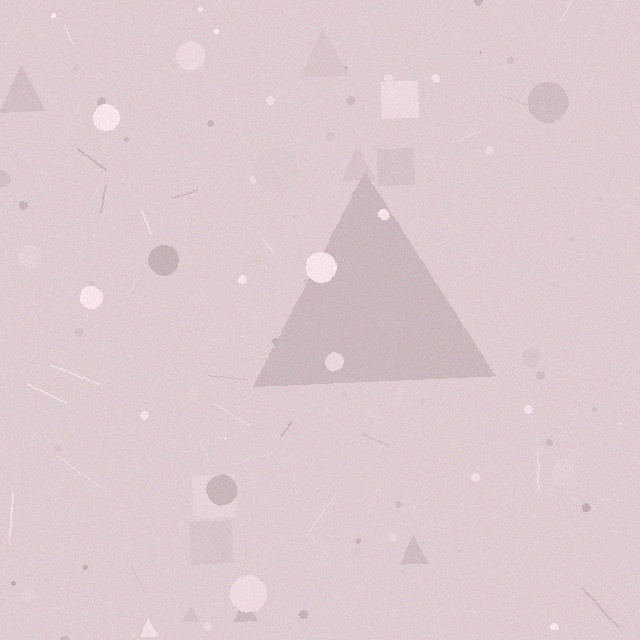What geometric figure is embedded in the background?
A triangle is embedded in the background.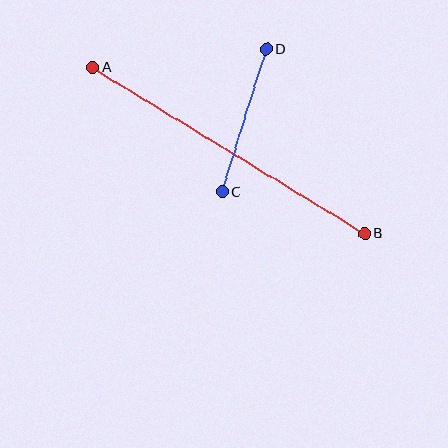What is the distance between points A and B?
The distance is approximately 319 pixels.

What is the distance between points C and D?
The distance is approximately 149 pixels.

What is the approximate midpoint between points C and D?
The midpoint is at approximately (244, 120) pixels.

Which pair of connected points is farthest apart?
Points A and B are farthest apart.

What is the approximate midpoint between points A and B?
The midpoint is at approximately (228, 151) pixels.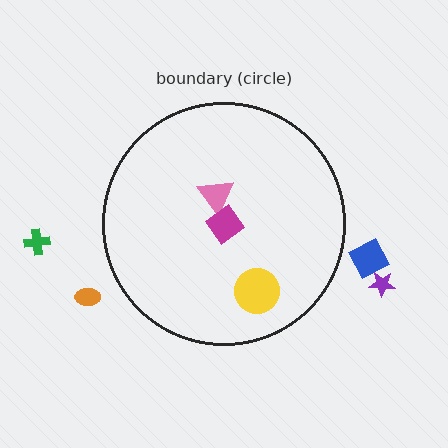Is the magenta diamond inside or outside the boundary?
Inside.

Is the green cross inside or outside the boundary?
Outside.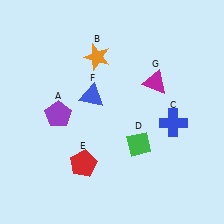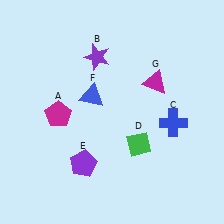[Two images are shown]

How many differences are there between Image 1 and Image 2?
There are 3 differences between the two images.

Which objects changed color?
A changed from purple to magenta. B changed from orange to purple. E changed from red to purple.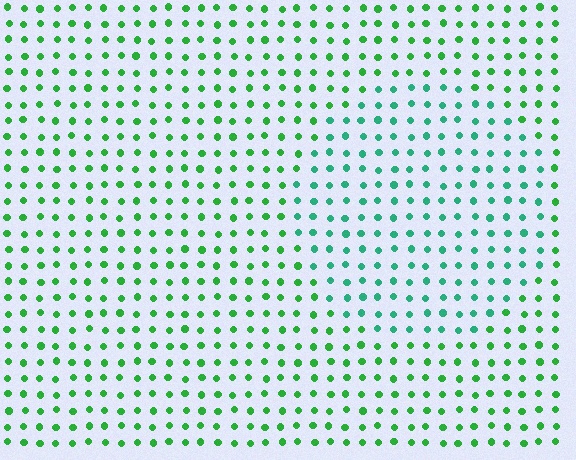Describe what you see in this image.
The image is filled with small green elements in a uniform arrangement. A circle-shaped region is visible where the elements are tinted to a slightly different hue, forming a subtle color boundary.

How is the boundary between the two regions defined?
The boundary is defined purely by a slight shift in hue (about 32 degrees). Spacing, size, and orientation are identical on both sides.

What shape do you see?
I see a circle.